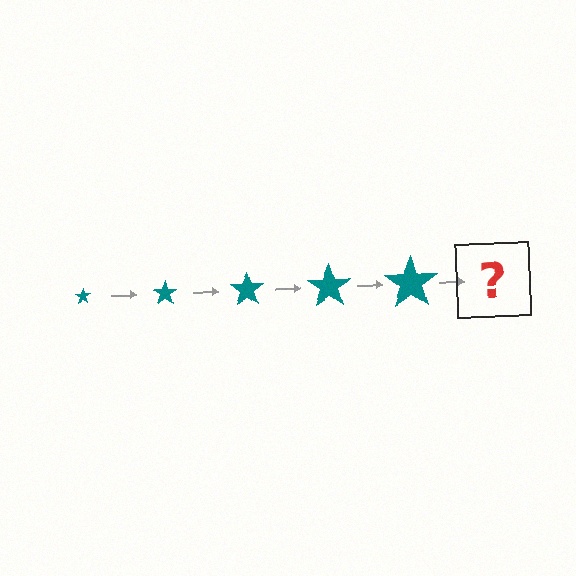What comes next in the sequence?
The next element should be a teal star, larger than the previous one.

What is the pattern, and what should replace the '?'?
The pattern is that the star gets progressively larger each step. The '?' should be a teal star, larger than the previous one.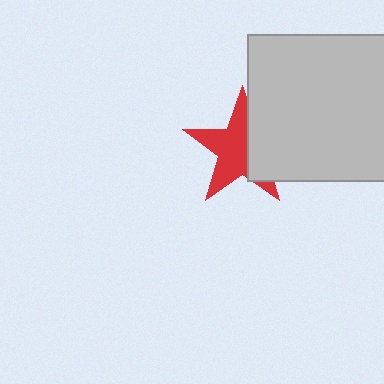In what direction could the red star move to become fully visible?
The red star could move left. That would shift it out from behind the light gray square entirely.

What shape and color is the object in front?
The object in front is a light gray square.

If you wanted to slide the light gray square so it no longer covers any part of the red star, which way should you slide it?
Slide it right — that is the most direct way to separate the two shapes.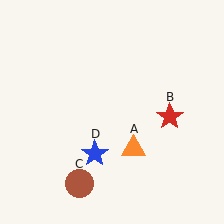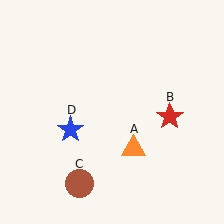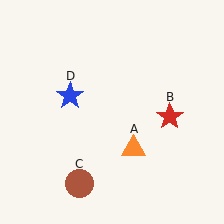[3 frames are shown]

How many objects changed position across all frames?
1 object changed position: blue star (object D).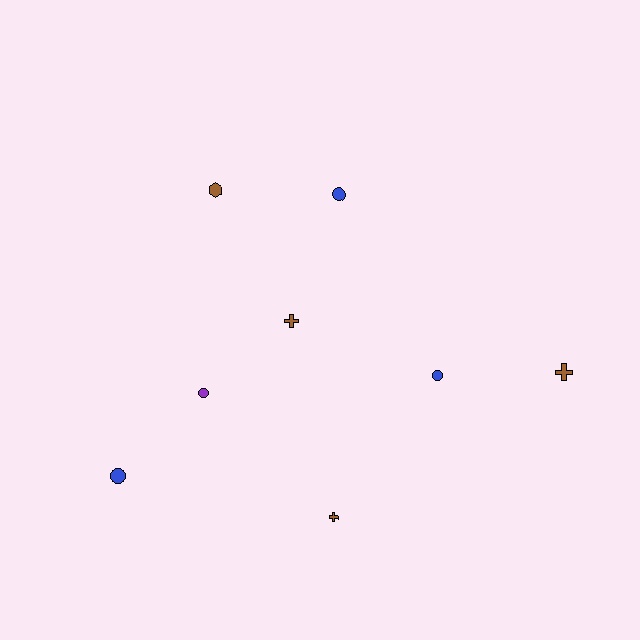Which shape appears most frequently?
Circle, with 4 objects.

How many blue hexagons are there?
There are no blue hexagons.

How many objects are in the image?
There are 8 objects.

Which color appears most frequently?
Brown, with 4 objects.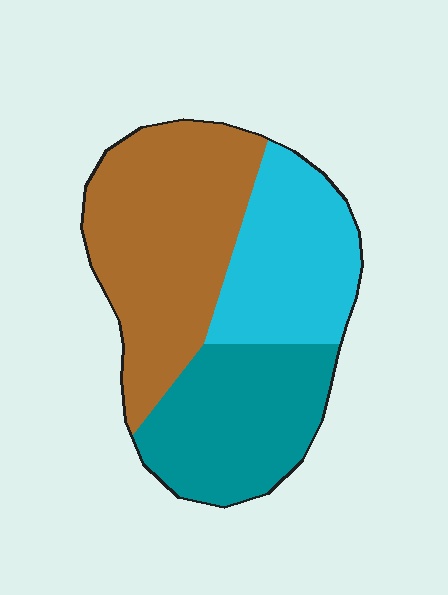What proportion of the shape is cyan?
Cyan covers about 25% of the shape.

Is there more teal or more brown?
Brown.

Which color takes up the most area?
Brown, at roughly 45%.